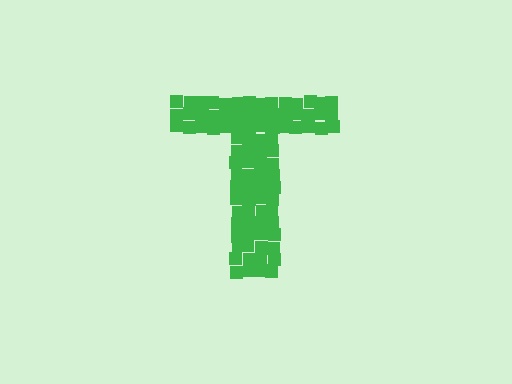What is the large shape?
The large shape is the letter T.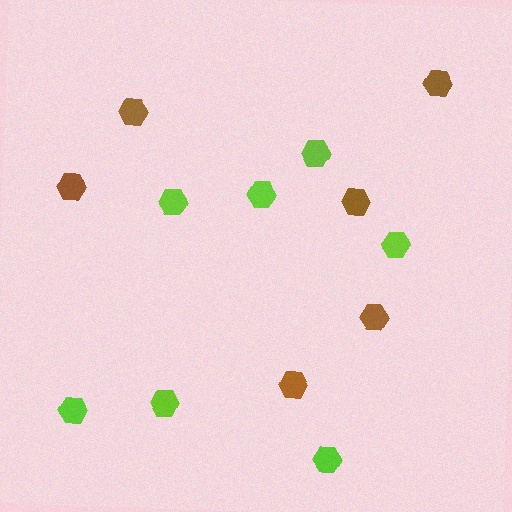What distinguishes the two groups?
There are 2 groups: one group of brown hexagons (6) and one group of lime hexagons (7).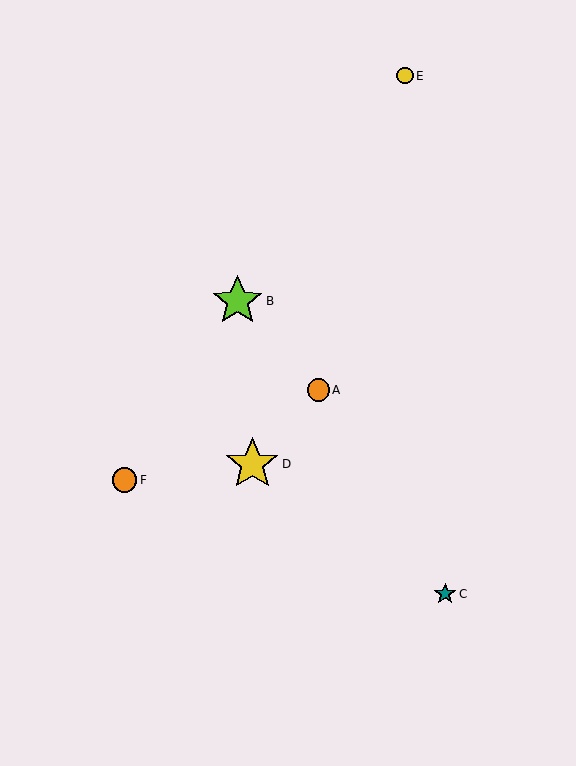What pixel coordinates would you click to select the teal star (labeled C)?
Click at (445, 594) to select the teal star C.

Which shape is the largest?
The yellow star (labeled D) is the largest.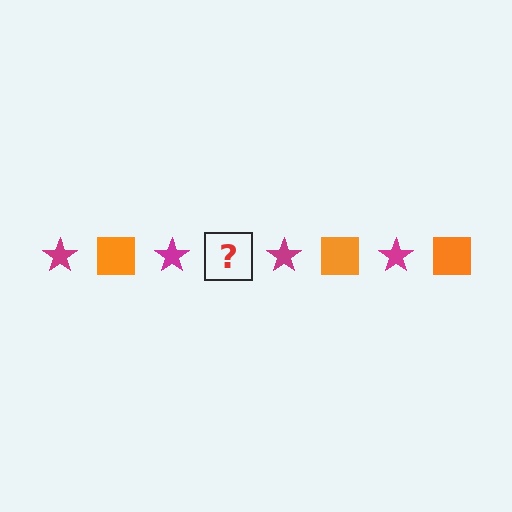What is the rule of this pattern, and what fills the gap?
The rule is that the pattern alternates between magenta star and orange square. The gap should be filled with an orange square.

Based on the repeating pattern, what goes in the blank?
The blank should be an orange square.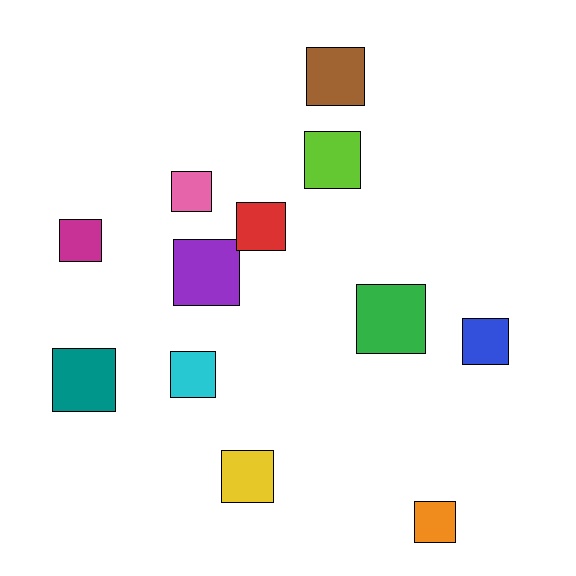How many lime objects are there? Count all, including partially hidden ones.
There is 1 lime object.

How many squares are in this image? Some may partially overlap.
There are 12 squares.